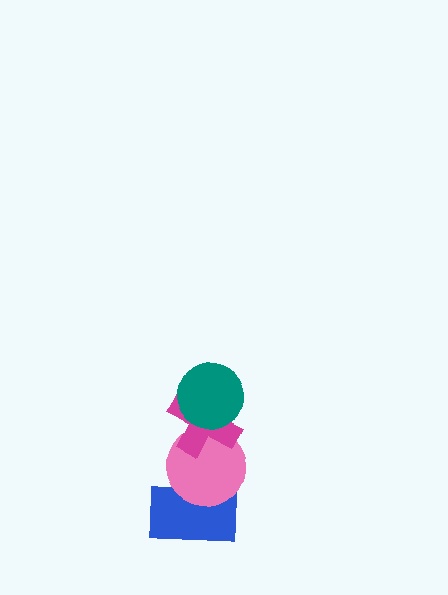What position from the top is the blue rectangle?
The blue rectangle is 4th from the top.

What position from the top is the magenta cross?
The magenta cross is 2nd from the top.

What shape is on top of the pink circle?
The magenta cross is on top of the pink circle.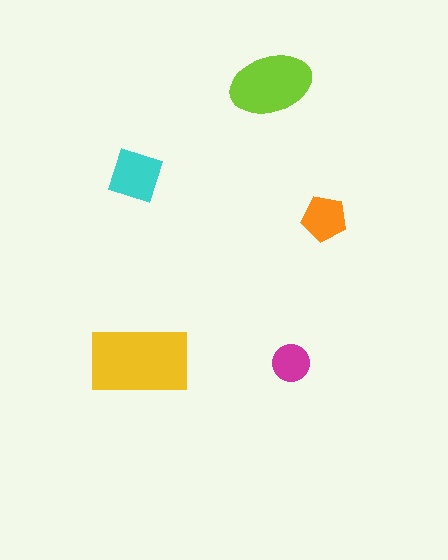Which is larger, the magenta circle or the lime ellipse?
The lime ellipse.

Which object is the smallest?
The magenta circle.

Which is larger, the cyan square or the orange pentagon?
The cyan square.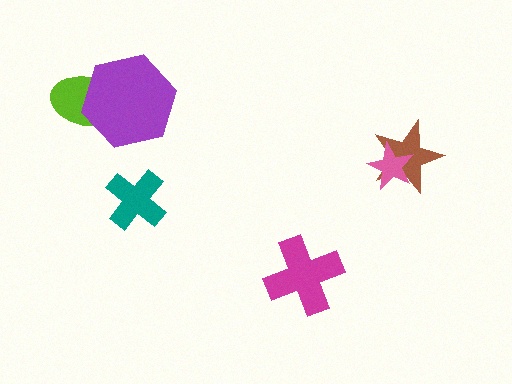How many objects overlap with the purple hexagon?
1 object overlaps with the purple hexagon.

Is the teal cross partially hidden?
No, no other shape covers it.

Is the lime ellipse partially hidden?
Yes, it is partially covered by another shape.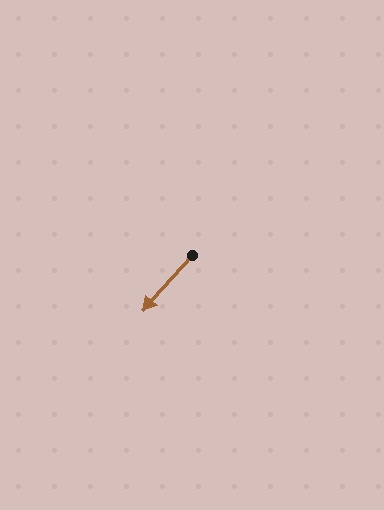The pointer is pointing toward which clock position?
Roughly 7 o'clock.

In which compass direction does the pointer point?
Southwest.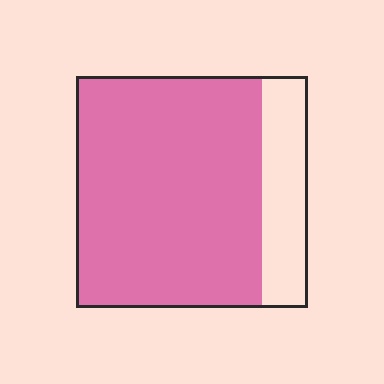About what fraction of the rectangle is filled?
About four fifths (4/5).